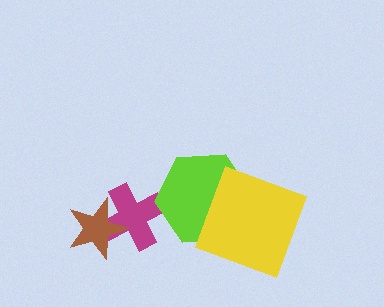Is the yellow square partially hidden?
No, no other shape covers it.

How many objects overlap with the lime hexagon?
2 objects overlap with the lime hexagon.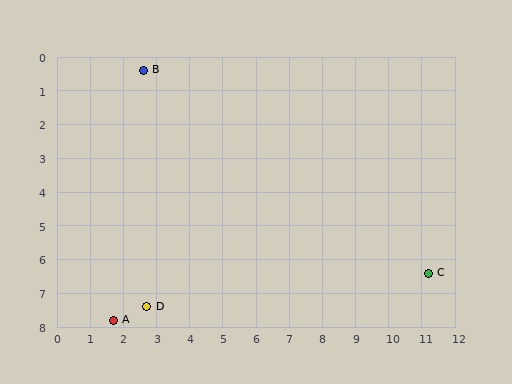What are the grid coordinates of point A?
Point A is at approximately (1.7, 7.8).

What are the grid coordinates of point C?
Point C is at approximately (11.2, 6.4).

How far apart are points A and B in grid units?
Points A and B are about 7.5 grid units apart.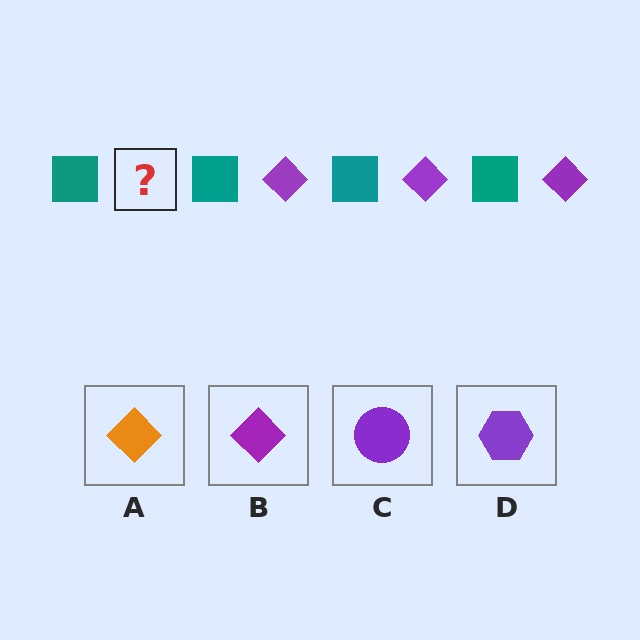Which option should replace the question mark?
Option B.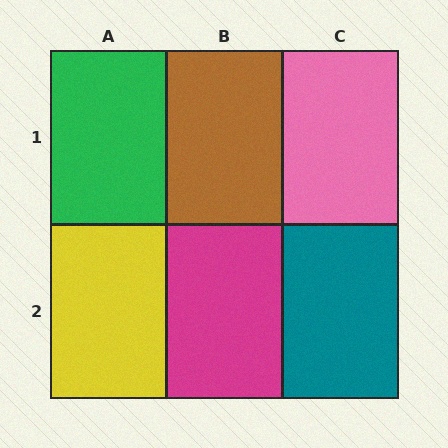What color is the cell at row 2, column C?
Teal.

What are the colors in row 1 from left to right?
Green, brown, pink.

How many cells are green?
1 cell is green.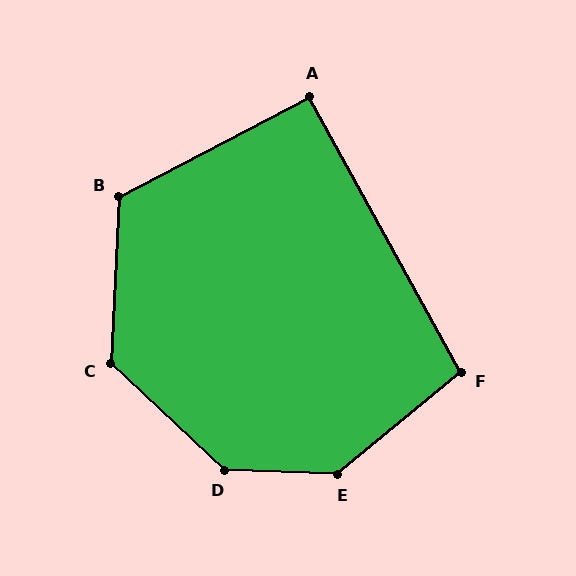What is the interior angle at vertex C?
Approximately 130 degrees (obtuse).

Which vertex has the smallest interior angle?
A, at approximately 91 degrees.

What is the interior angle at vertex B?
Approximately 120 degrees (obtuse).